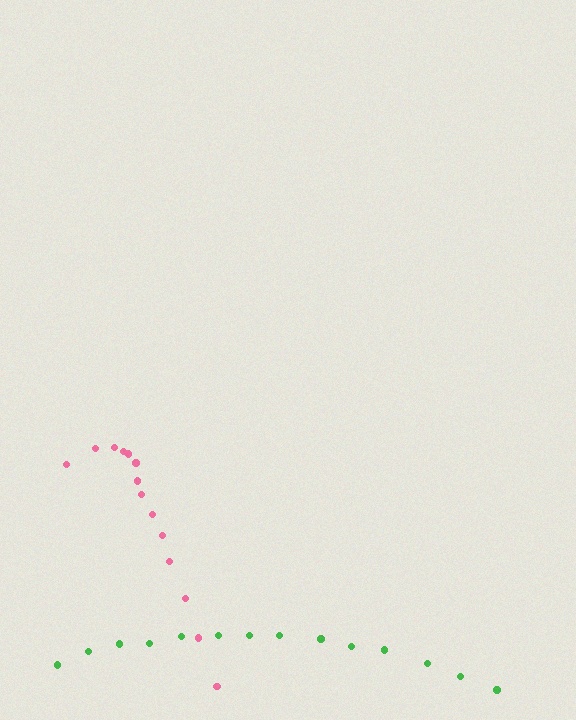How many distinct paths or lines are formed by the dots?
There are 2 distinct paths.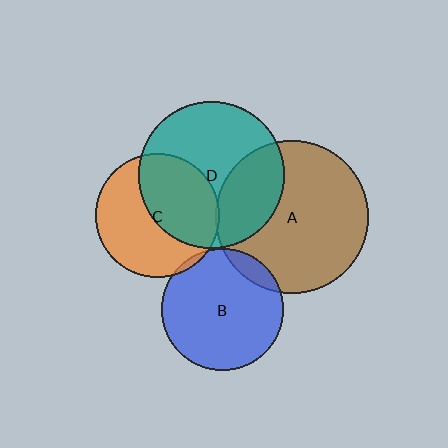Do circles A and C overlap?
Yes.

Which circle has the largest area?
Circle A (brown).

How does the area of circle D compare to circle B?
Approximately 1.4 times.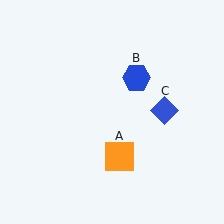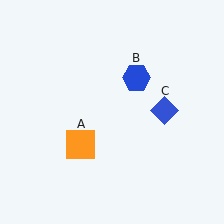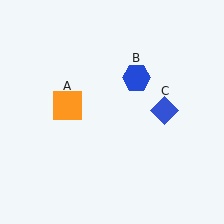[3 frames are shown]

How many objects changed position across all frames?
1 object changed position: orange square (object A).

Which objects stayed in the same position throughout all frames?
Blue hexagon (object B) and blue diamond (object C) remained stationary.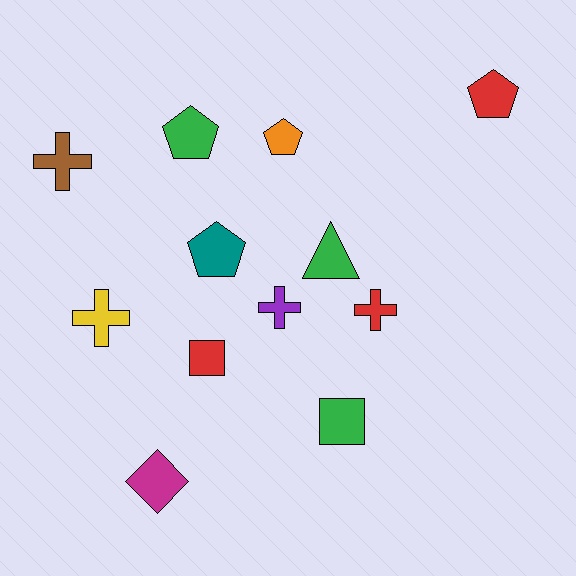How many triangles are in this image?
There is 1 triangle.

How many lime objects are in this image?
There are no lime objects.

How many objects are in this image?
There are 12 objects.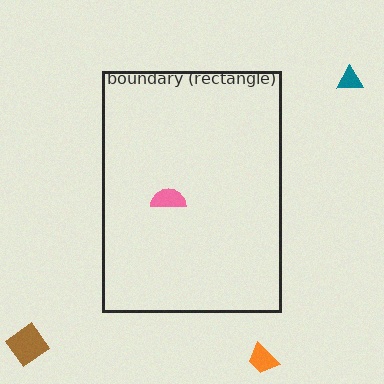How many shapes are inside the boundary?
1 inside, 3 outside.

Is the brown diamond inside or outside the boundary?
Outside.